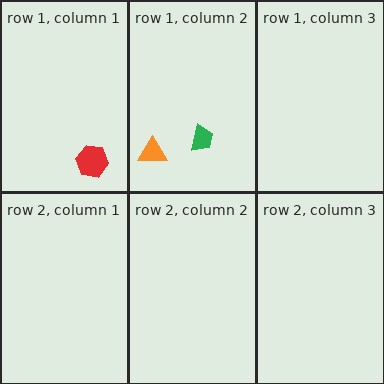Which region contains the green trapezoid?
The row 1, column 2 region.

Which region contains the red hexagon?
The row 1, column 1 region.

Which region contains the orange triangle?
The row 1, column 2 region.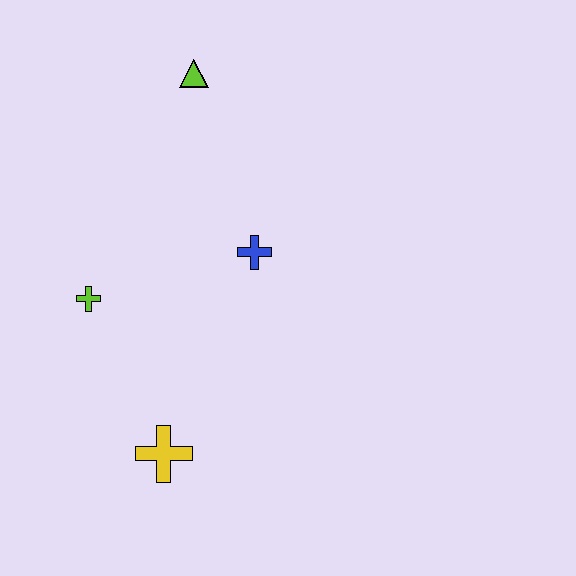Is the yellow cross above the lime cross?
No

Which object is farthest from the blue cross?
The yellow cross is farthest from the blue cross.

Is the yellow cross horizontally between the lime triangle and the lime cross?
Yes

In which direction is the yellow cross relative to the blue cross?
The yellow cross is below the blue cross.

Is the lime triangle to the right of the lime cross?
Yes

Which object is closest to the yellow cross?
The lime cross is closest to the yellow cross.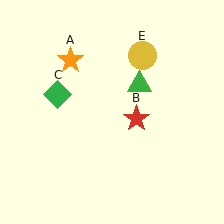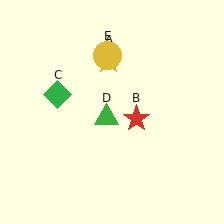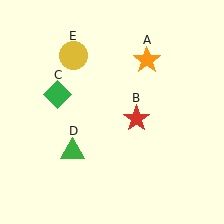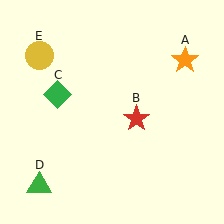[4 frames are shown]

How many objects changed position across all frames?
3 objects changed position: orange star (object A), green triangle (object D), yellow circle (object E).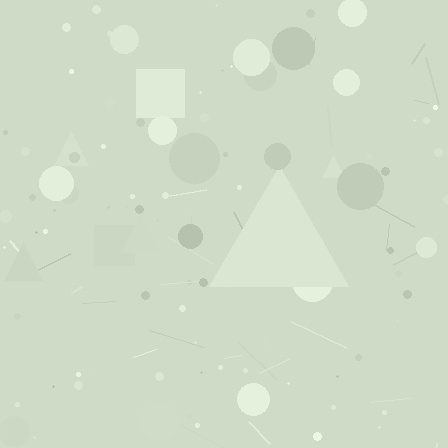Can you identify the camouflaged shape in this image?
The camouflaged shape is a triangle.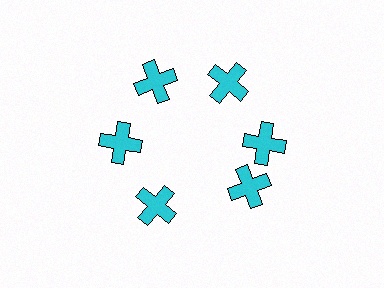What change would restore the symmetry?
The symmetry would be restored by rotating it back into even spacing with its neighbors so that all 6 crosses sit at equal angles and equal distance from the center.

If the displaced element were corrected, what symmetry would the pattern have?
It would have 6-fold rotational symmetry — the pattern would map onto itself every 60 degrees.